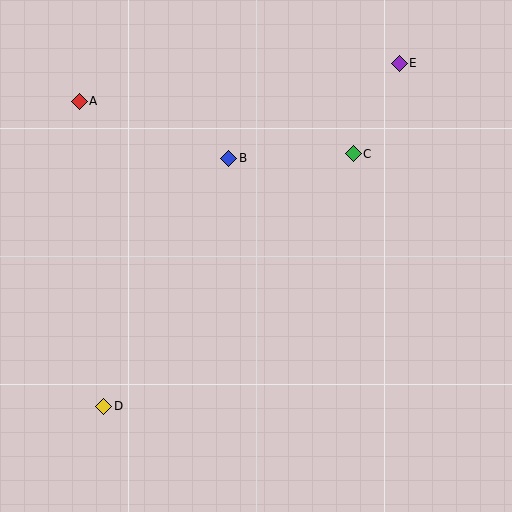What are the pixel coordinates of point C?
Point C is at (353, 154).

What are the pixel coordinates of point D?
Point D is at (104, 406).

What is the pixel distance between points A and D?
The distance between A and D is 306 pixels.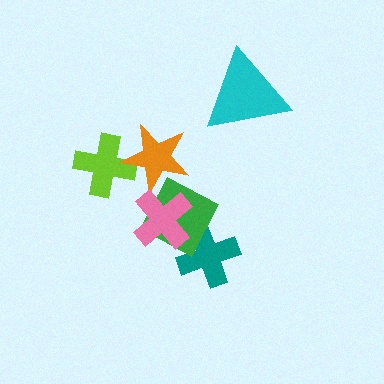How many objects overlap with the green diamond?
3 objects overlap with the green diamond.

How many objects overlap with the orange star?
2 objects overlap with the orange star.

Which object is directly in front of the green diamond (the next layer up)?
The orange star is directly in front of the green diamond.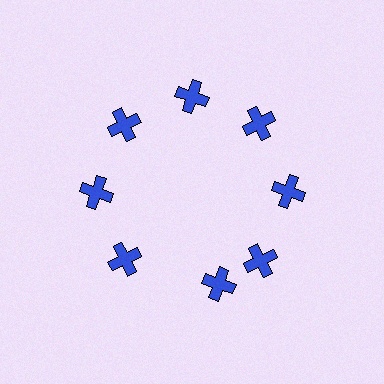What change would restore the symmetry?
The symmetry would be restored by rotating it back into even spacing with its neighbors so that all 8 crosses sit at equal angles and equal distance from the center.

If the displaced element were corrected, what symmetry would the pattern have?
It would have 8-fold rotational symmetry — the pattern would map onto itself every 45 degrees.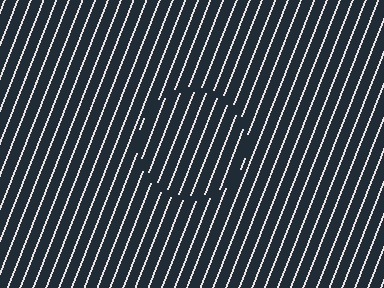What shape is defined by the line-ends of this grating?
An illusory circle. The interior of the shape contains the same grating, shifted by half a period — the contour is defined by the phase discontinuity where line-ends from the inner and outer gratings abut.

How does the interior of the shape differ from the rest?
The interior of the shape contains the same grating, shifted by half a period — the contour is defined by the phase discontinuity where line-ends from the inner and outer gratings abut.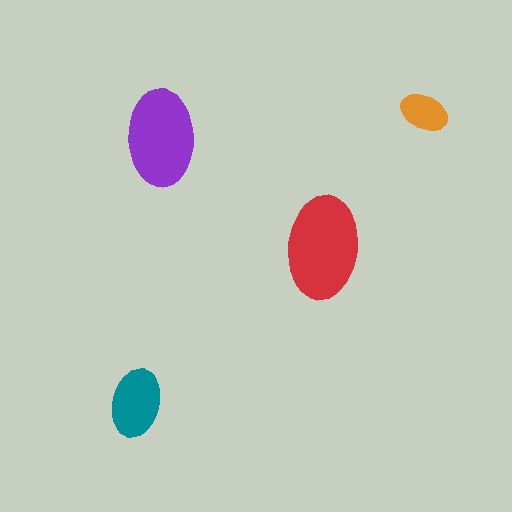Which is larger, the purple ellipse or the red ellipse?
The red one.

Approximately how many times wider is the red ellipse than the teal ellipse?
About 1.5 times wider.